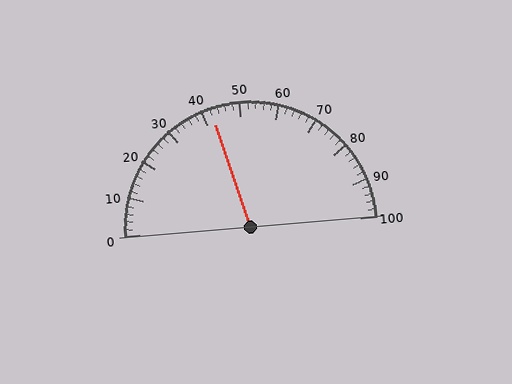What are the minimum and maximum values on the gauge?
The gauge ranges from 0 to 100.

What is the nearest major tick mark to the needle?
The nearest major tick mark is 40.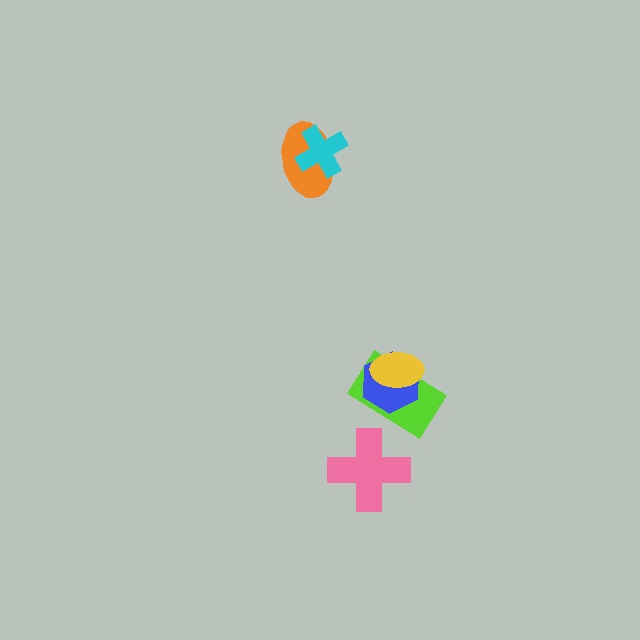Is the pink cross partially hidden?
No, no other shape covers it.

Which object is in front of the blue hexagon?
The yellow ellipse is in front of the blue hexagon.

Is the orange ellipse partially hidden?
Yes, it is partially covered by another shape.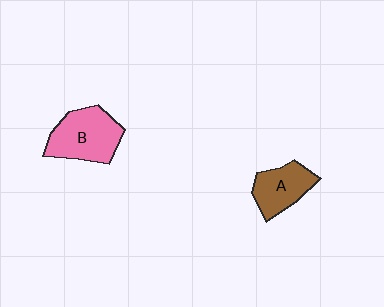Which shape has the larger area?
Shape B (pink).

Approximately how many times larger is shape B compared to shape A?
Approximately 1.4 times.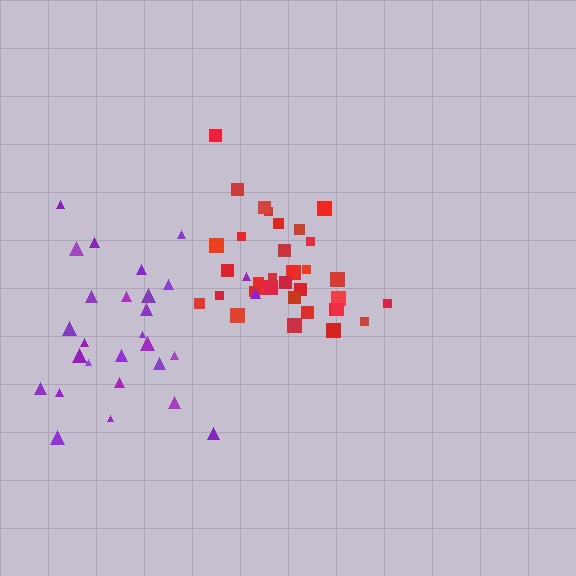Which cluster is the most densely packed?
Red.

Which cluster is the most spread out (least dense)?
Purple.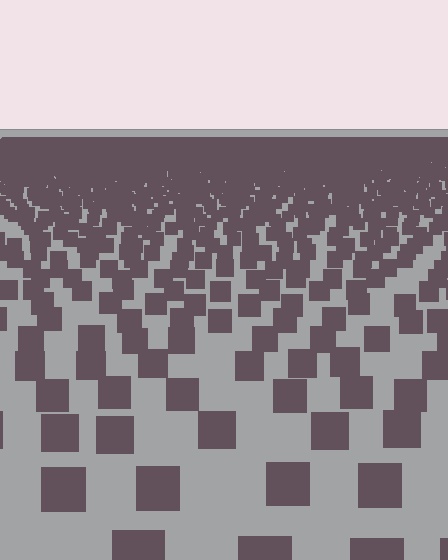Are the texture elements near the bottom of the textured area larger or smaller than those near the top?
Larger. Near the bottom, elements are closer to the viewer and appear at a bigger on-screen size.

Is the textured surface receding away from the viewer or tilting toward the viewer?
The surface is receding away from the viewer. Texture elements get smaller and denser toward the top.